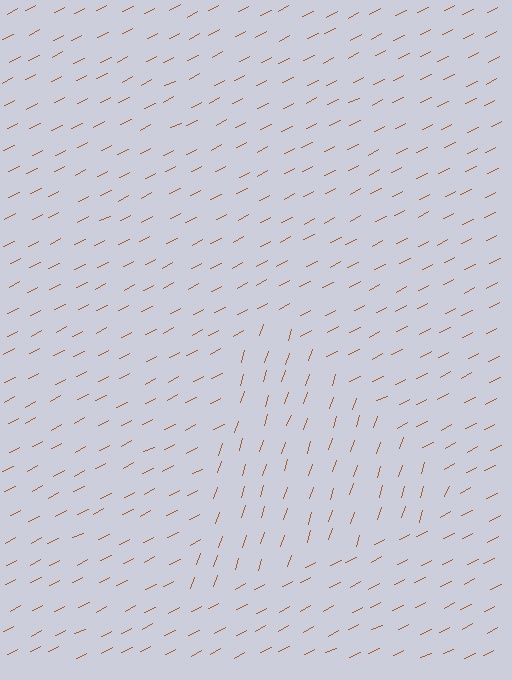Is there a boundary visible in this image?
Yes, there is a texture boundary formed by a change in line orientation.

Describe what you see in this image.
The image is filled with small brown line segments. A triangle region in the image has lines oriented differently from the surrounding lines, creating a visible texture boundary.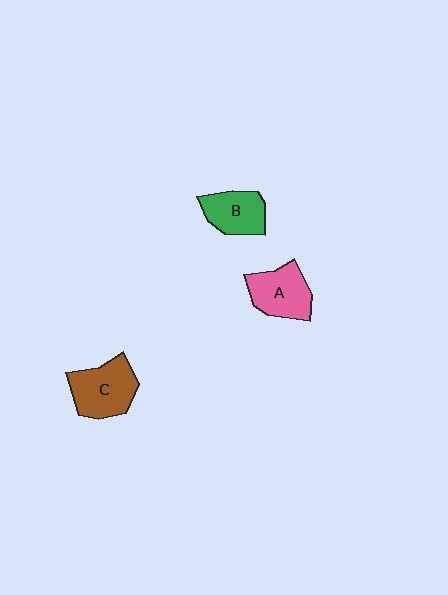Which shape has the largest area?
Shape C (brown).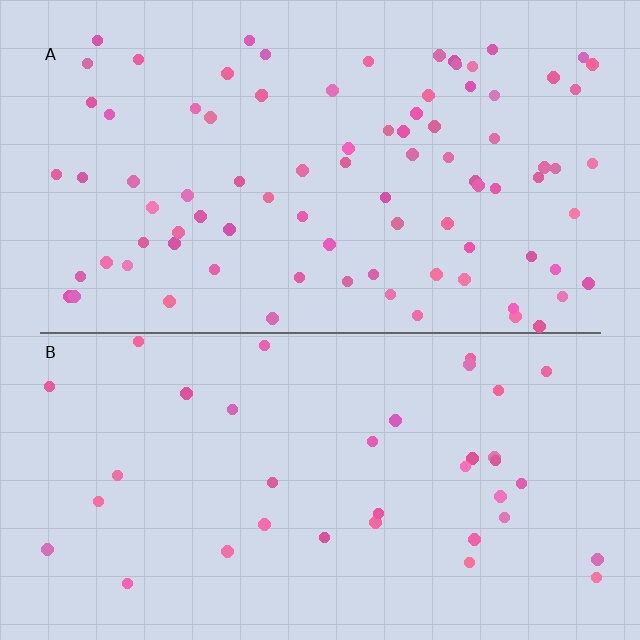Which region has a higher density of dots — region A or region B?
A (the top).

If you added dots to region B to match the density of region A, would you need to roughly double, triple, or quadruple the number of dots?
Approximately double.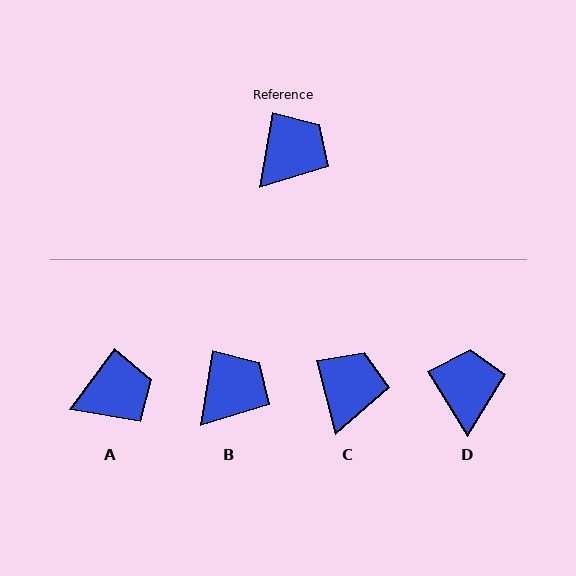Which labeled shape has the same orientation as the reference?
B.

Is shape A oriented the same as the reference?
No, it is off by about 27 degrees.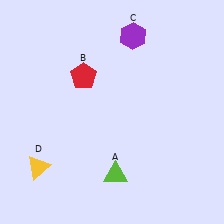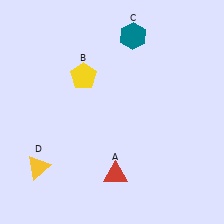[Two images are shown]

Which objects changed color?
A changed from lime to red. B changed from red to yellow. C changed from purple to teal.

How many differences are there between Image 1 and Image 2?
There are 3 differences between the two images.